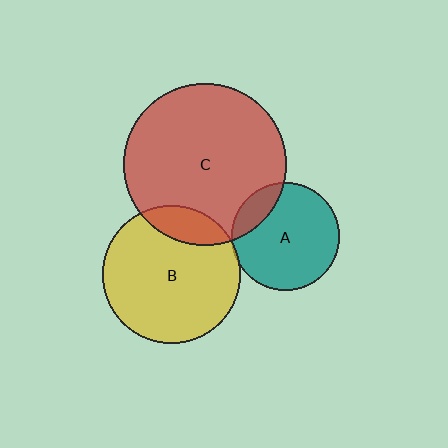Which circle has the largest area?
Circle C (red).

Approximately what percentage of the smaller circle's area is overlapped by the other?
Approximately 5%.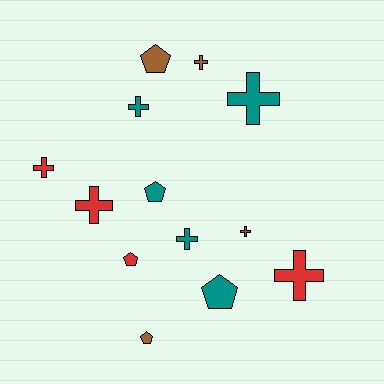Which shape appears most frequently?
Cross, with 8 objects.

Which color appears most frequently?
Red, with 5 objects.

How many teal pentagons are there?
There are 2 teal pentagons.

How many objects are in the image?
There are 13 objects.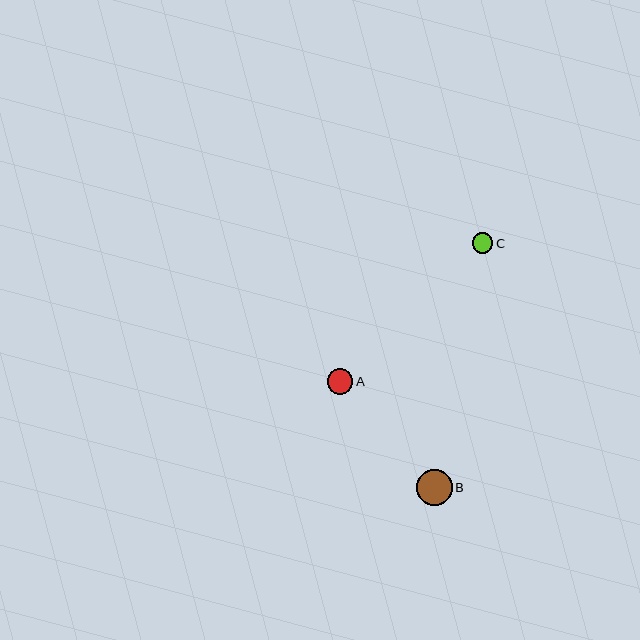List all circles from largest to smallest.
From largest to smallest: B, A, C.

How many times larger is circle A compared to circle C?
Circle A is approximately 1.2 times the size of circle C.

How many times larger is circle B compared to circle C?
Circle B is approximately 1.7 times the size of circle C.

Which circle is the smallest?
Circle C is the smallest with a size of approximately 21 pixels.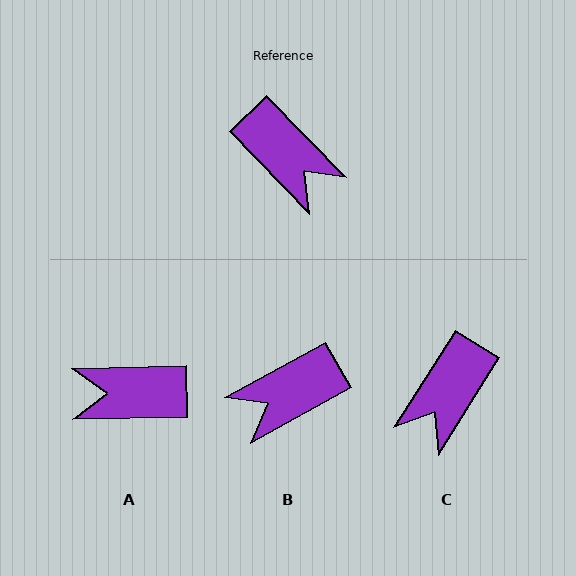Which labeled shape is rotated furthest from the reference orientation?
A, about 133 degrees away.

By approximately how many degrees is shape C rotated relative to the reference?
Approximately 77 degrees clockwise.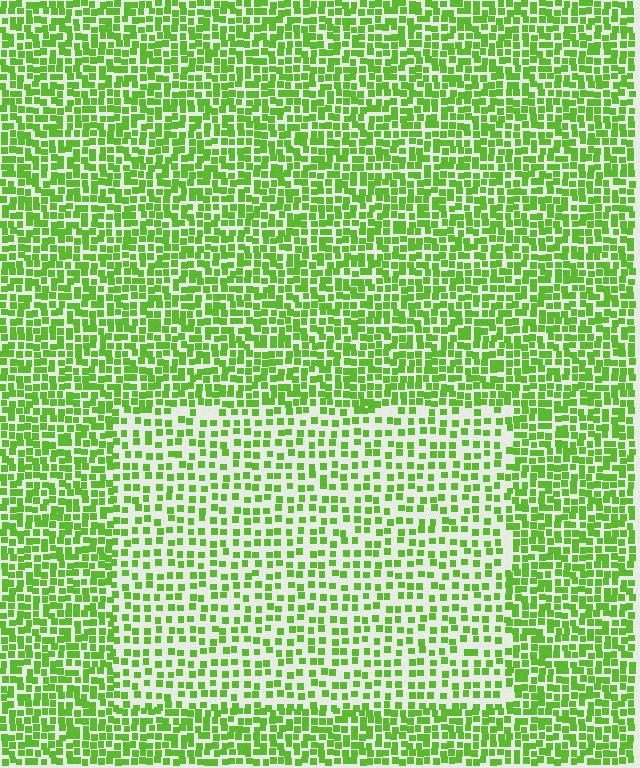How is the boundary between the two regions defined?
The boundary is defined by a change in element density (approximately 1.8x ratio). All elements are the same color, size, and shape.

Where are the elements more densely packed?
The elements are more densely packed outside the rectangle boundary.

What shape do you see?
I see a rectangle.